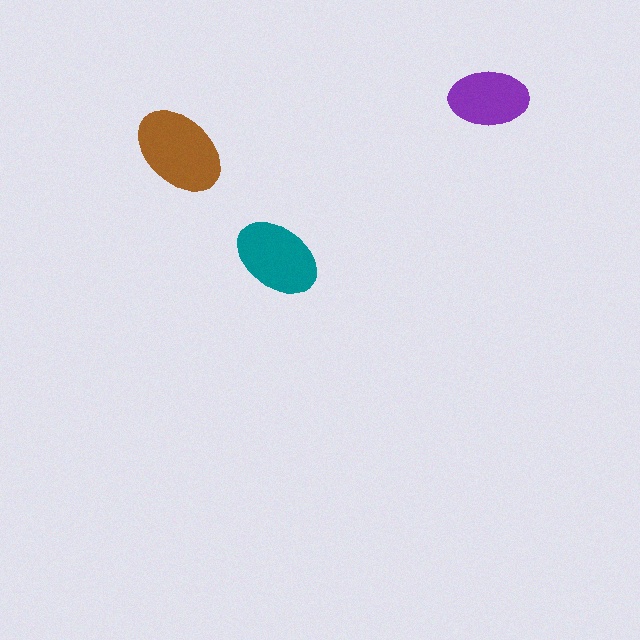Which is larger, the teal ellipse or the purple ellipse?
The teal one.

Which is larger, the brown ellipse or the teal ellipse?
The brown one.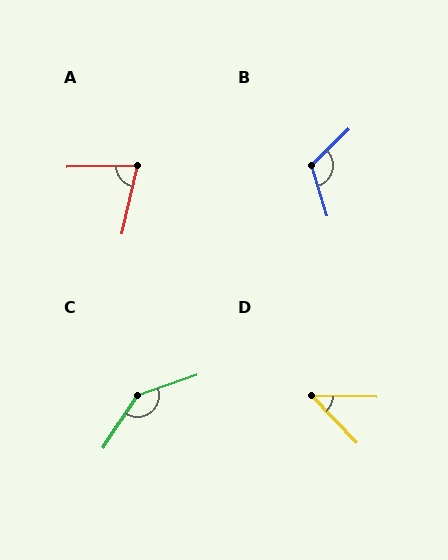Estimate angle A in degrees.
Approximately 76 degrees.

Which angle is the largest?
C, at approximately 142 degrees.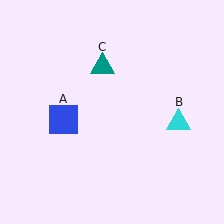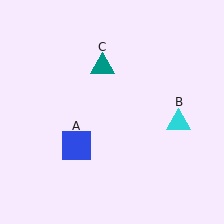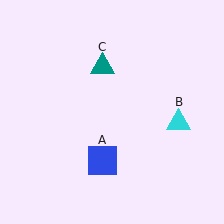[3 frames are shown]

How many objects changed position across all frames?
1 object changed position: blue square (object A).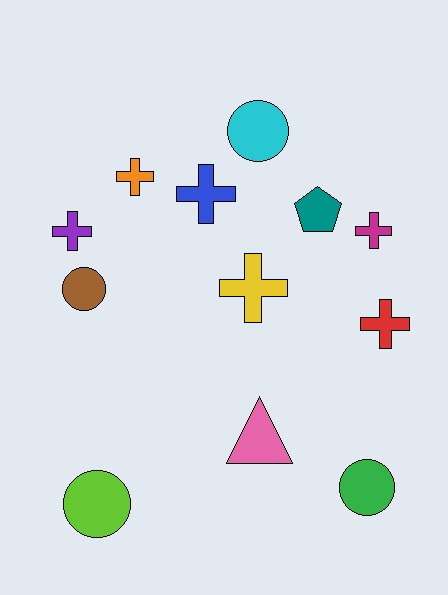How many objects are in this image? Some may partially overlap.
There are 12 objects.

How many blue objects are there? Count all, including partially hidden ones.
There is 1 blue object.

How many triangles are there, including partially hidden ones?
There is 1 triangle.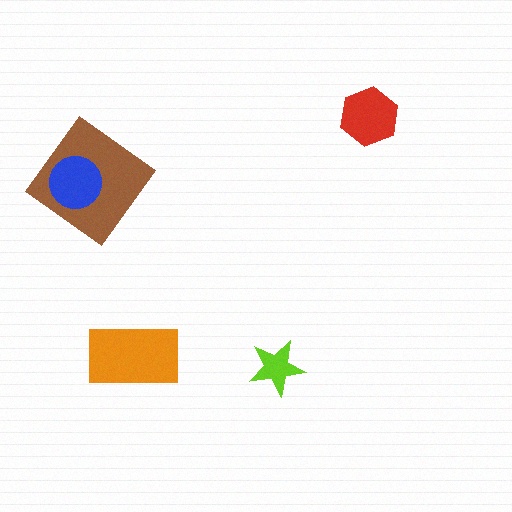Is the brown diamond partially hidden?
Yes, it is partially covered by another shape.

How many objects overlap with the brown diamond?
1 object overlaps with the brown diamond.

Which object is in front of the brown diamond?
The blue circle is in front of the brown diamond.